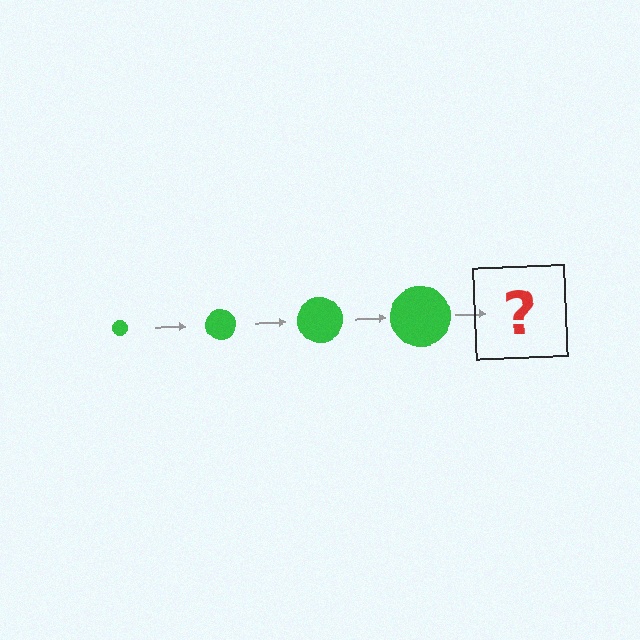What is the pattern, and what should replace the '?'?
The pattern is that the circle gets progressively larger each step. The '?' should be a green circle, larger than the previous one.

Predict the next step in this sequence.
The next step is a green circle, larger than the previous one.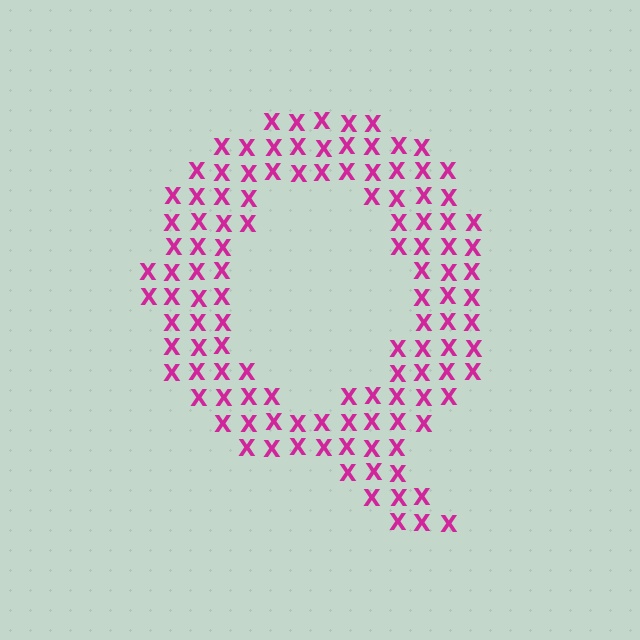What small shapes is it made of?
It is made of small letter X's.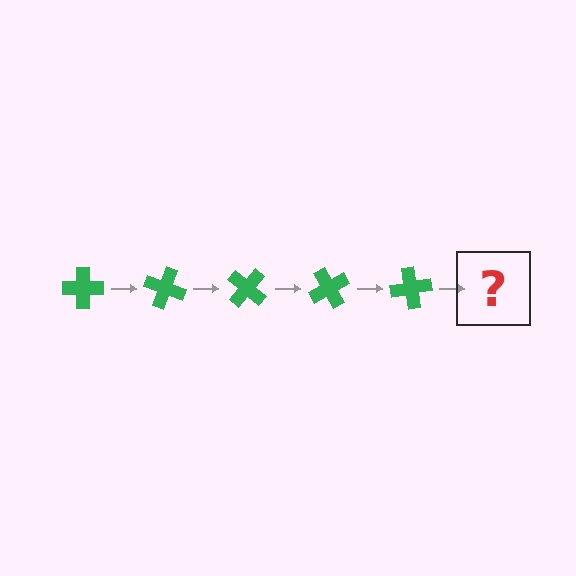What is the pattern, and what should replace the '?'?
The pattern is that the cross rotates 20 degrees each step. The '?' should be a green cross rotated 100 degrees.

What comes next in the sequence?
The next element should be a green cross rotated 100 degrees.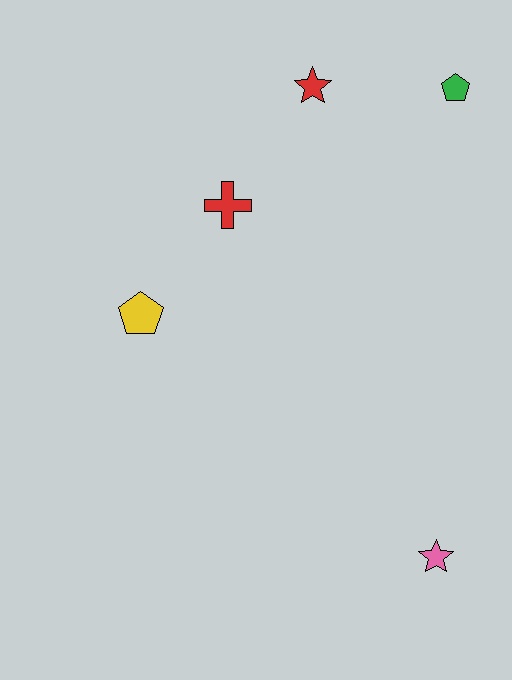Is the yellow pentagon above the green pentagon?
No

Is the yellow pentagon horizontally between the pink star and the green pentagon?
No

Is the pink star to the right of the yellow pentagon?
Yes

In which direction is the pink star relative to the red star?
The pink star is below the red star.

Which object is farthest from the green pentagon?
The pink star is farthest from the green pentagon.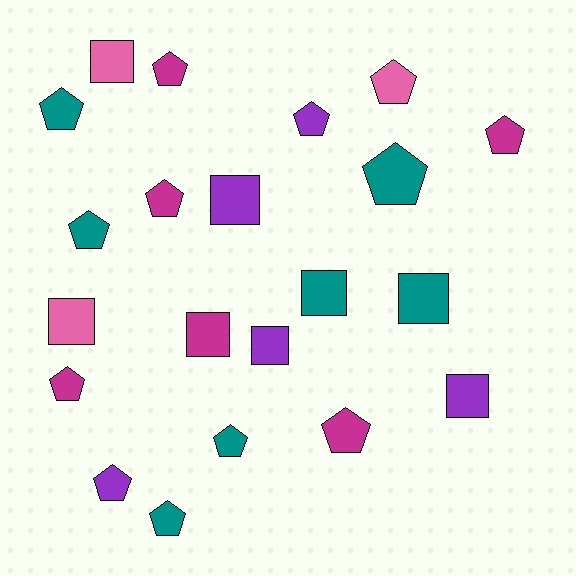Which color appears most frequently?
Teal, with 7 objects.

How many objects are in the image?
There are 21 objects.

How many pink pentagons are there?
There is 1 pink pentagon.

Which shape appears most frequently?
Pentagon, with 13 objects.